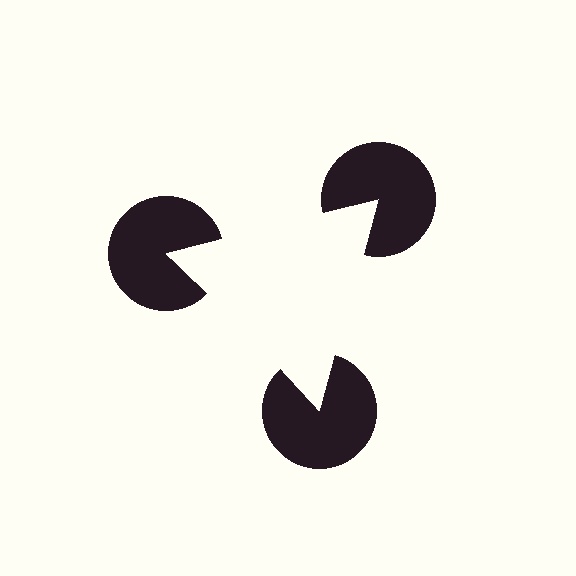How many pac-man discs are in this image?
There are 3 — one at each vertex of the illusory triangle.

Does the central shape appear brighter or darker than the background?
It typically appears slightly brighter than the background, even though no actual brightness change is drawn.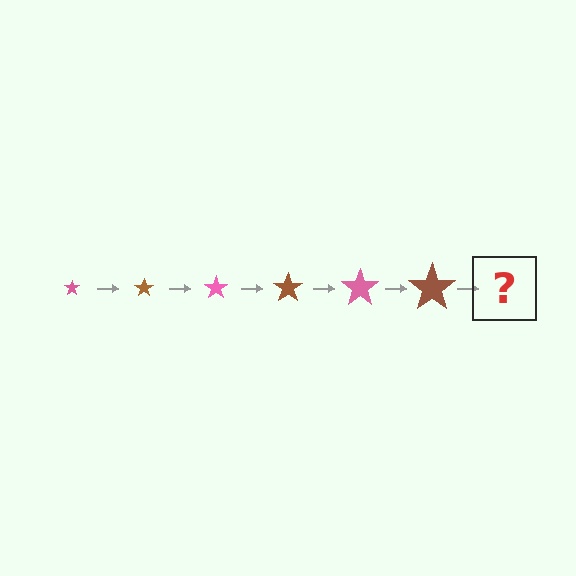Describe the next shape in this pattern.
It should be a pink star, larger than the previous one.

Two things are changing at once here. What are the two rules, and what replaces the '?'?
The two rules are that the star grows larger each step and the color cycles through pink and brown. The '?' should be a pink star, larger than the previous one.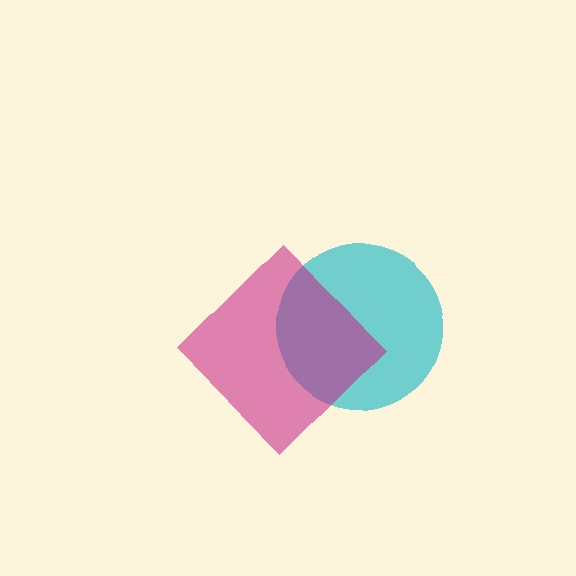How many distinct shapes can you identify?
There are 2 distinct shapes: a cyan circle, a magenta diamond.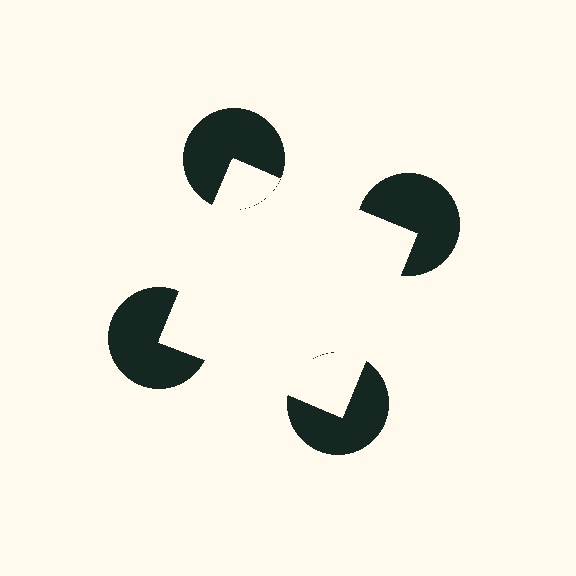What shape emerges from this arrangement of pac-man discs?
An illusory square — its edges are inferred from the aligned wedge cuts in the pac-man discs, not physically drawn.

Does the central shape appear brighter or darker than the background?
It typically appears slightly brighter than the background, even though no actual brightness change is drawn.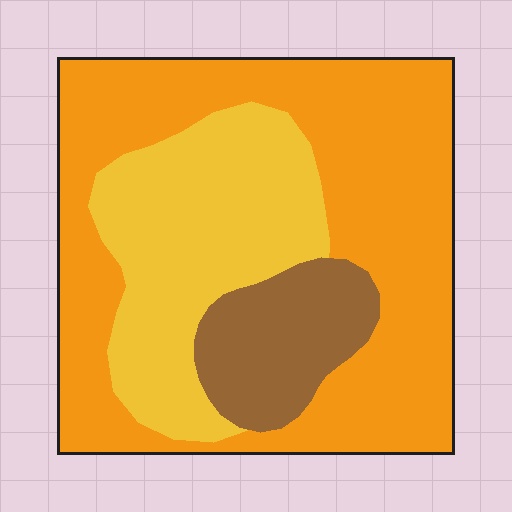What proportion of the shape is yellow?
Yellow covers 30% of the shape.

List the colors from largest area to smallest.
From largest to smallest: orange, yellow, brown.